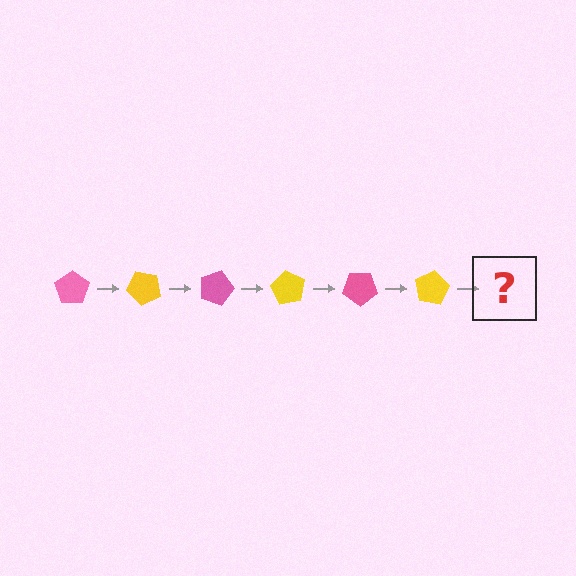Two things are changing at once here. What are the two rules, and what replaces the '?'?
The two rules are that it rotates 45 degrees each step and the color cycles through pink and yellow. The '?' should be a pink pentagon, rotated 270 degrees from the start.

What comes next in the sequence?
The next element should be a pink pentagon, rotated 270 degrees from the start.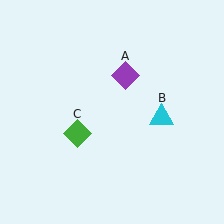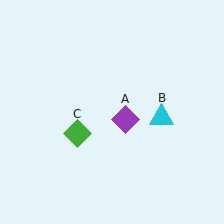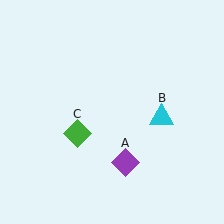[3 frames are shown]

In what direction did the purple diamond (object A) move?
The purple diamond (object A) moved down.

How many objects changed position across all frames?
1 object changed position: purple diamond (object A).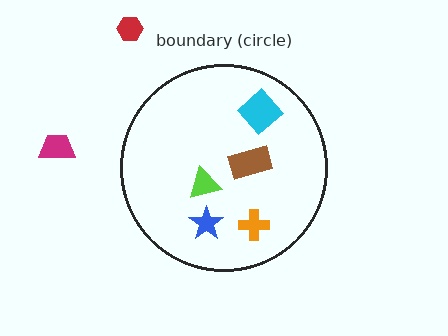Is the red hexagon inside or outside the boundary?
Outside.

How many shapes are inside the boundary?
5 inside, 2 outside.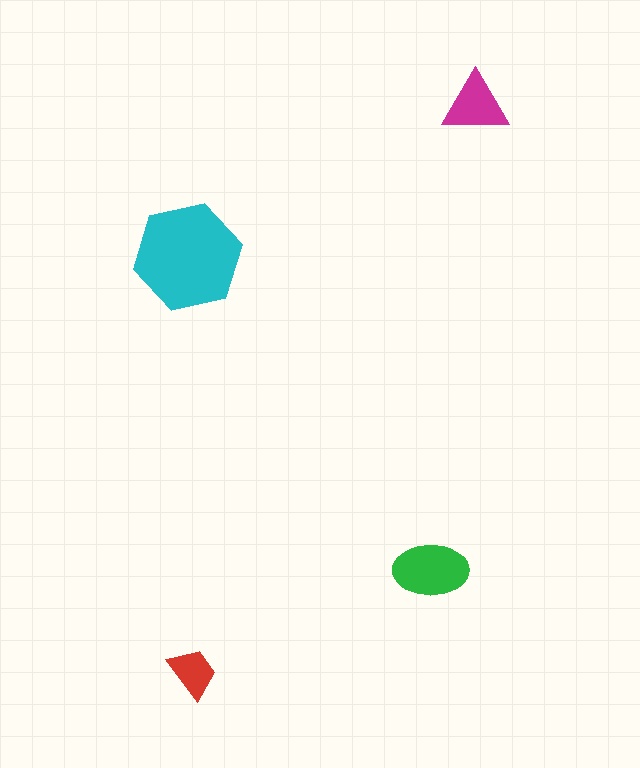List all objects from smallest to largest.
The red trapezoid, the magenta triangle, the green ellipse, the cyan hexagon.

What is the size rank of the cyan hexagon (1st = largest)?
1st.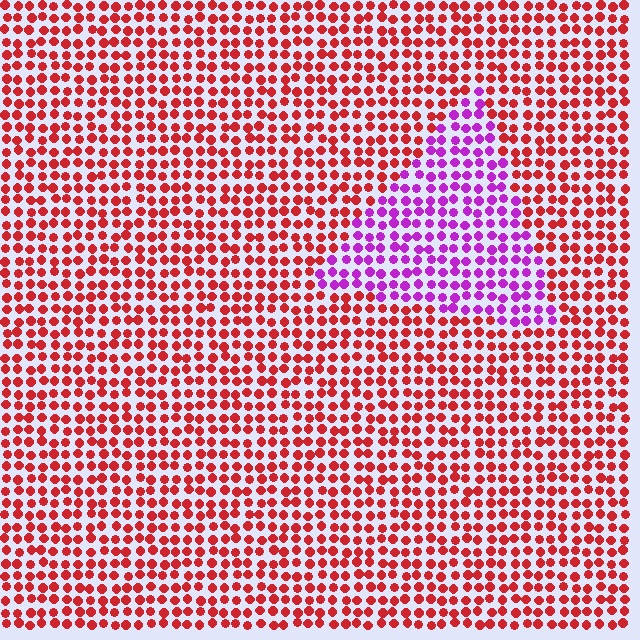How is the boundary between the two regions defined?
The boundary is defined purely by a slight shift in hue (about 62 degrees). Spacing, size, and orientation are identical on both sides.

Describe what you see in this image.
The image is filled with small red elements in a uniform arrangement. A triangle-shaped region is visible where the elements are tinted to a slightly different hue, forming a subtle color boundary.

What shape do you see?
I see a triangle.